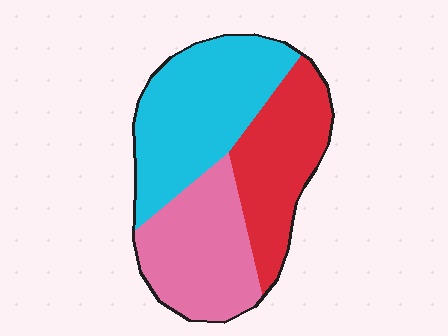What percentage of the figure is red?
Red takes up about one third (1/3) of the figure.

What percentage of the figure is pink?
Pink takes up between a sixth and a third of the figure.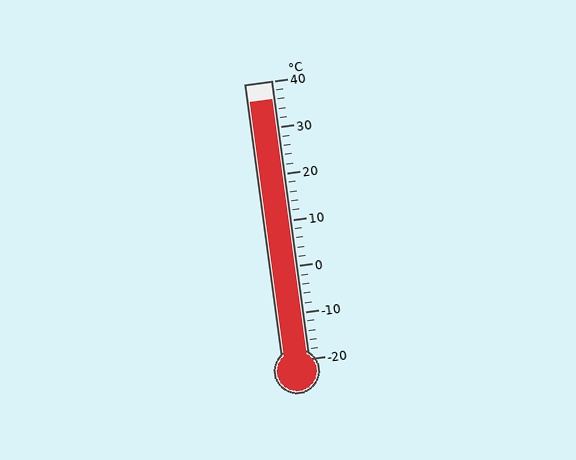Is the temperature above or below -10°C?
The temperature is above -10°C.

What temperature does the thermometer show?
The thermometer shows approximately 36°C.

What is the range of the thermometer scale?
The thermometer scale ranges from -20°C to 40°C.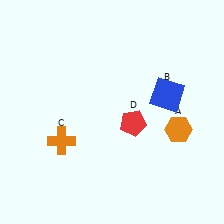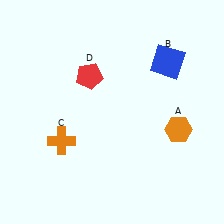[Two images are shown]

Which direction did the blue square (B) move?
The blue square (B) moved up.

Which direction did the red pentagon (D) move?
The red pentagon (D) moved up.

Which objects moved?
The objects that moved are: the blue square (B), the red pentagon (D).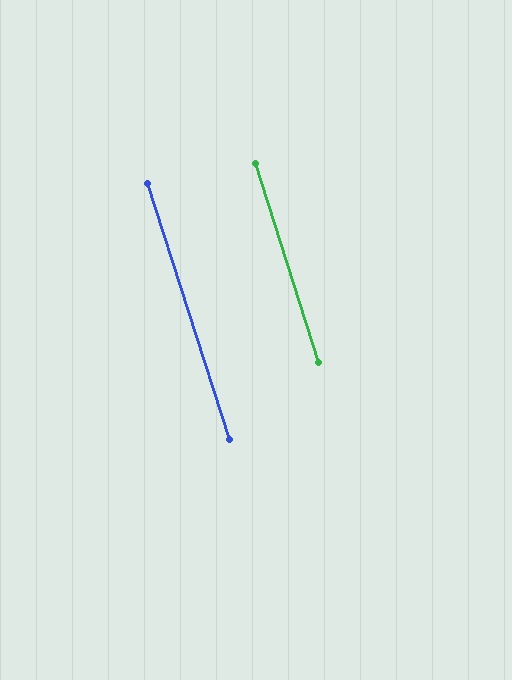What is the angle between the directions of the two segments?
Approximately 0 degrees.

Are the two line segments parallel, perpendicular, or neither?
Parallel — their directions differ by only 0.2°.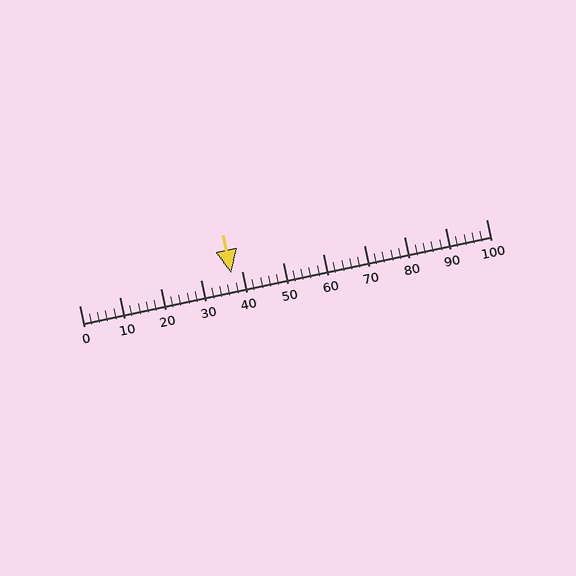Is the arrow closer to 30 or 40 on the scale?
The arrow is closer to 40.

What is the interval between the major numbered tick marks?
The major tick marks are spaced 10 units apart.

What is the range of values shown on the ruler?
The ruler shows values from 0 to 100.